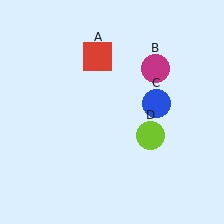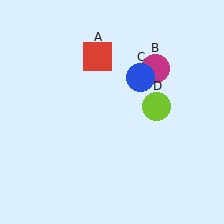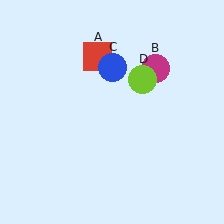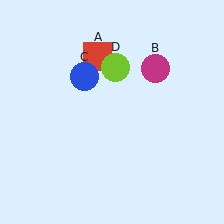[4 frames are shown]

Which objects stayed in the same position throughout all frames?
Red square (object A) and magenta circle (object B) remained stationary.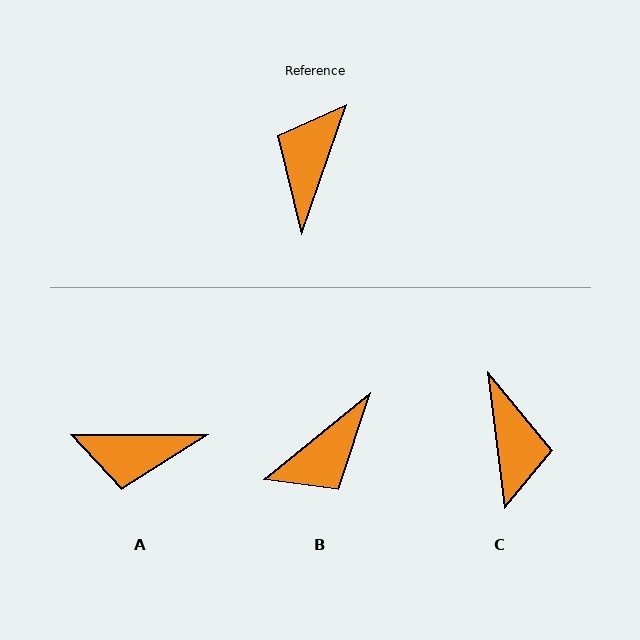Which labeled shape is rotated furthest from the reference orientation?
C, about 154 degrees away.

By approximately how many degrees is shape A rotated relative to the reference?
Approximately 109 degrees counter-clockwise.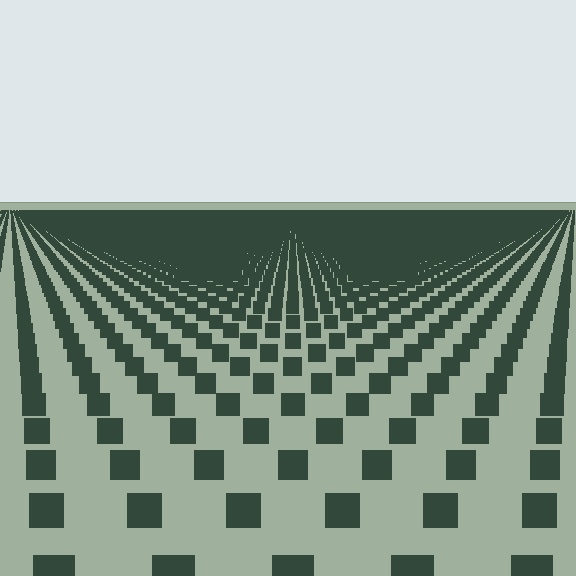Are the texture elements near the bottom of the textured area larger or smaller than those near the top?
Larger. Near the bottom, elements are closer to the viewer and appear at a bigger on-screen size.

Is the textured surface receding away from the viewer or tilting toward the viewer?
The surface is receding away from the viewer. Texture elements get smaller and denser toward the top.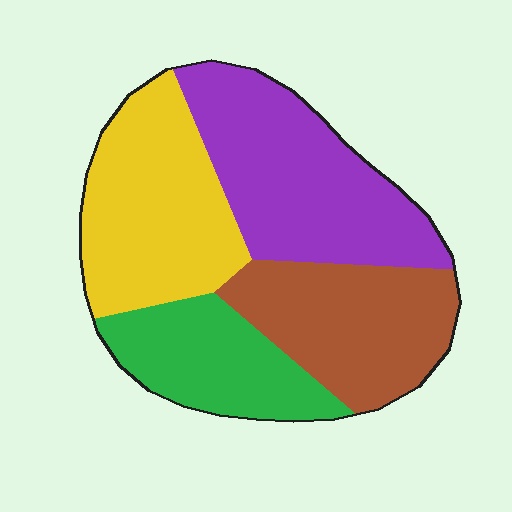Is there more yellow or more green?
Yellow.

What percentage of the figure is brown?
Brown covers around 25% of the figure.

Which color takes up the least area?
Green, at roughly 20%.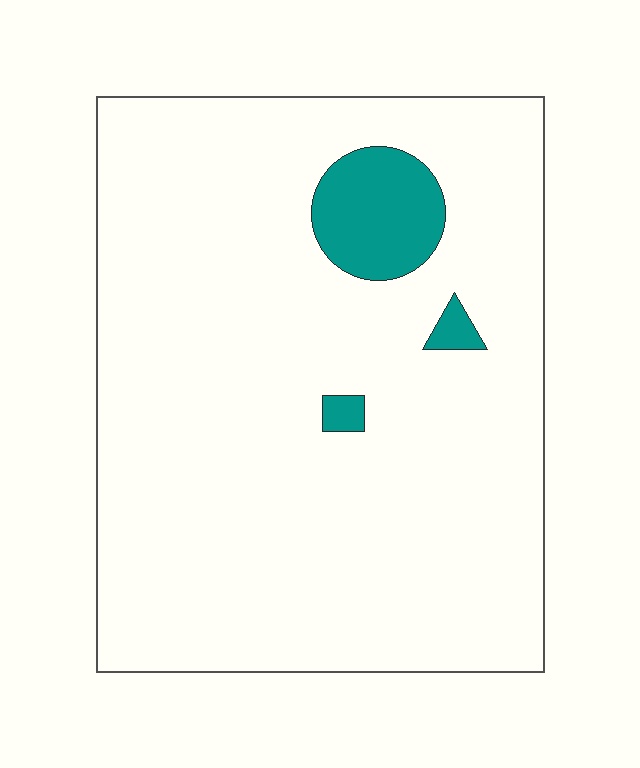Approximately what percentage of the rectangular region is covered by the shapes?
Approximately 5%.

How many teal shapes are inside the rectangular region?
3.